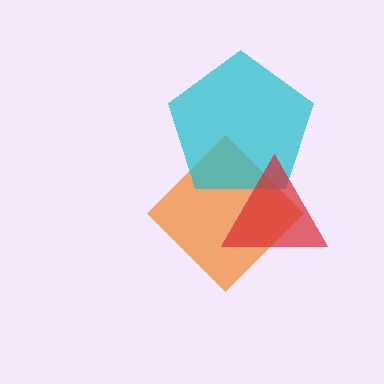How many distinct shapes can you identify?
There are 3 distinct shapes: an orange diamond, a cyan pentagon, a red triangle.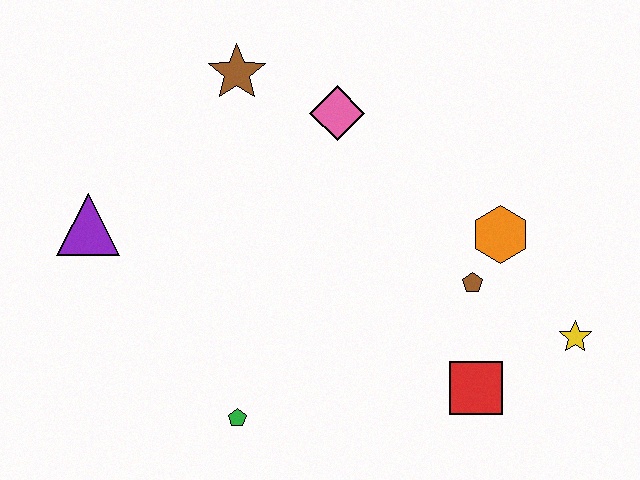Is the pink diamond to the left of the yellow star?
Yes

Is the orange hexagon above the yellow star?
Yes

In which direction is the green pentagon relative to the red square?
The green pentagon is to the left of the red square.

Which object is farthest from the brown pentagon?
The purple triangle is farthest from the brown pentagon.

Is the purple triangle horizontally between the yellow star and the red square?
No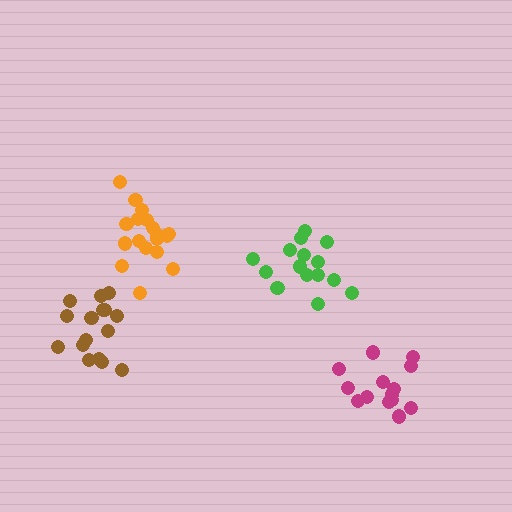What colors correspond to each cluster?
The clusters are colored: green, magenta, orange, brown.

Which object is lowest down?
The magenta cluster is bottommost.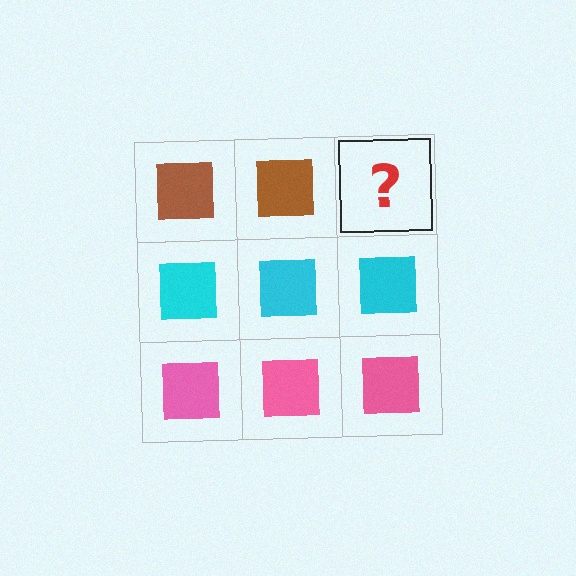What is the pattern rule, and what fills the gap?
The rule is that each row has a consistent color. The gap should be filled with a brown square.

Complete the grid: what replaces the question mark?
The question mark should be replaced with a brown square.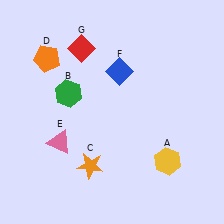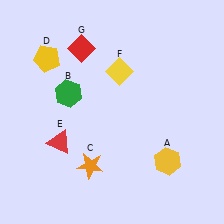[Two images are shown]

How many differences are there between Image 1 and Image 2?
There are 3 differences between the two images.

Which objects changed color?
D changed from orange to yellow. E changed from pink to red. F changed from blue to yellow.